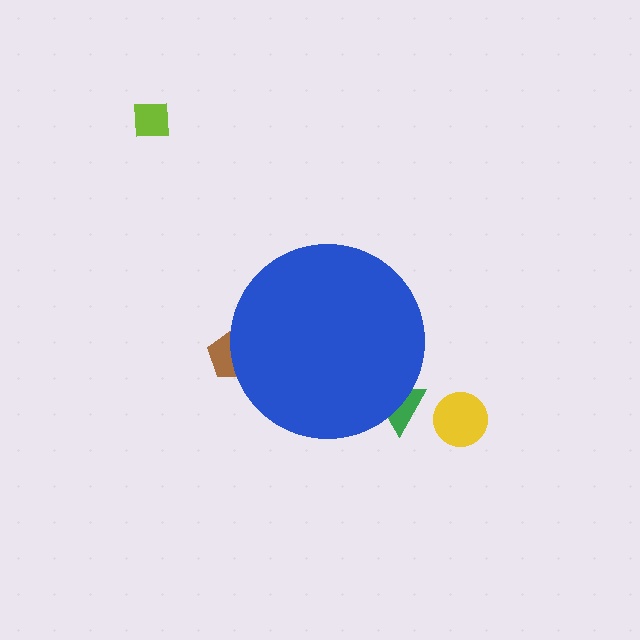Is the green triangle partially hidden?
Yes, the green triangle is partially hidden behind the blue circle.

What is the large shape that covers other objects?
A blue circle.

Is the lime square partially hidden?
No, the lime square is fully visible.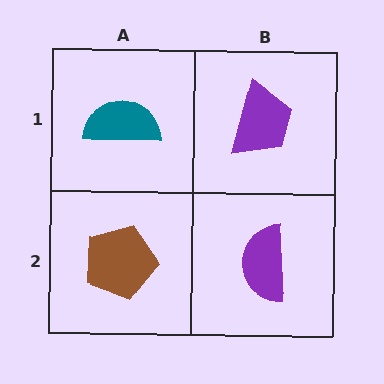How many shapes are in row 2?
2 shapes.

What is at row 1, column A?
A teal semicircle.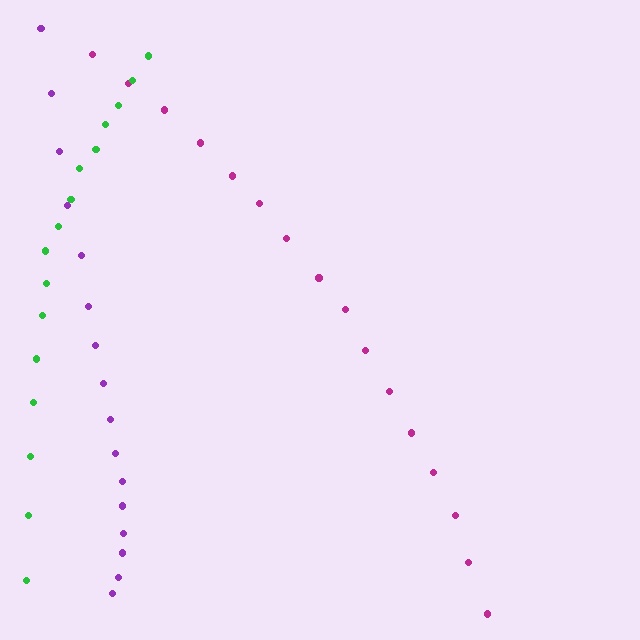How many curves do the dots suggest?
There are 3 distinct paths.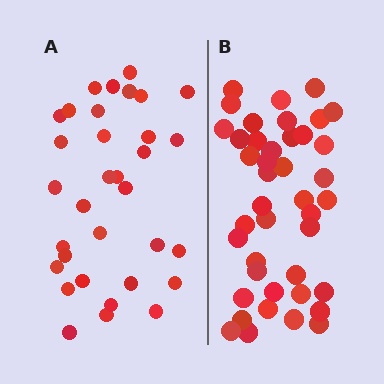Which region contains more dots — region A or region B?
Region B (the right region) has more dots.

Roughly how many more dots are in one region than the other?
Region B has roughly 8 or so more dots than region A.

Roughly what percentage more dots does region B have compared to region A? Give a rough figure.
About 25% more.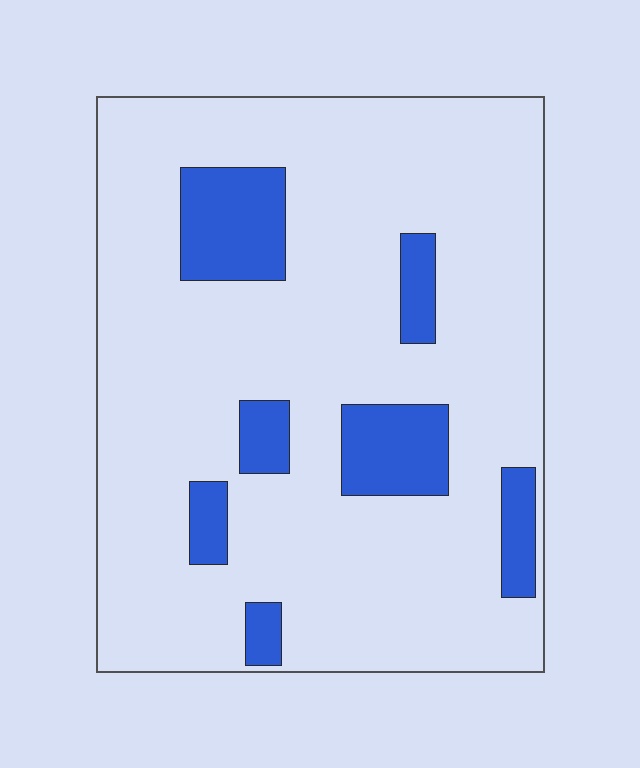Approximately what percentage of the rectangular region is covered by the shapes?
Approximately 15%.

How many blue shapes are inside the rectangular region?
7.